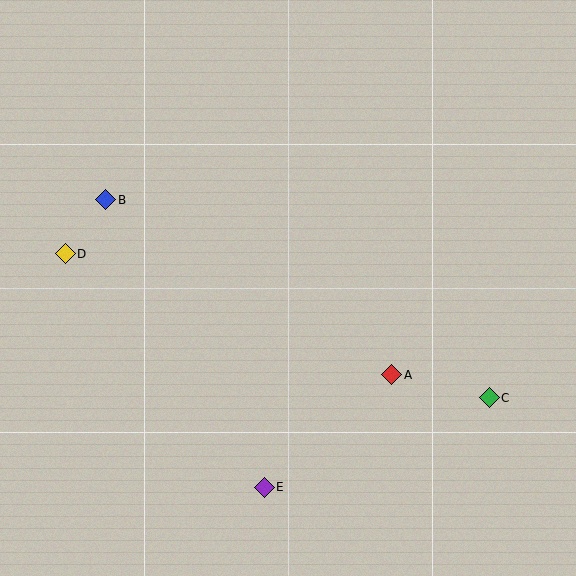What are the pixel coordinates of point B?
Point B is at (106, 200).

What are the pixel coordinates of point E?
Point E is at (264, 487).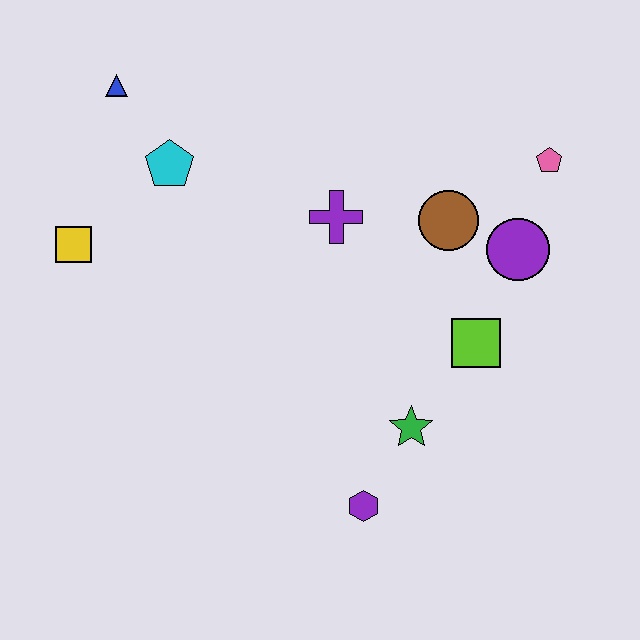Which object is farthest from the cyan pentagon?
The purple hexagon is farthest from the cyan pentagon.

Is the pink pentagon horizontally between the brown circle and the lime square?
No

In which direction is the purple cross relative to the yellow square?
The purple cross is to the right of the yellow square.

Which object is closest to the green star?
The purple hexagon is closest to the green star.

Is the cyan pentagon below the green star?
No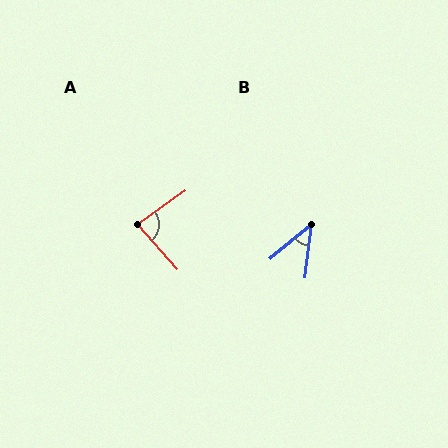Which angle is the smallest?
B, at approximately 43 degrees.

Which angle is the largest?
A, at approximately 83 degrees.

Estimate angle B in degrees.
Approximately 43 degrees.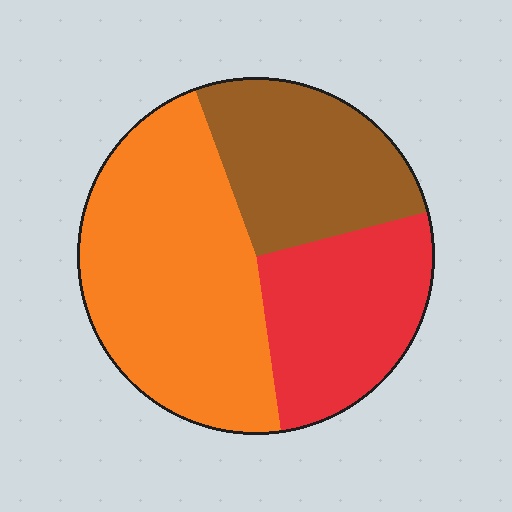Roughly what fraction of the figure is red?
Red takes up about one quarter (1/4) of the figure.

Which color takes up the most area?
Orange, at roughly 45%.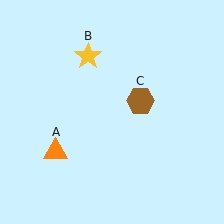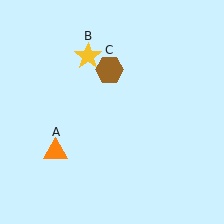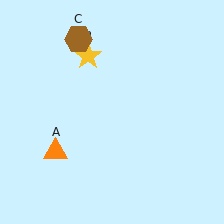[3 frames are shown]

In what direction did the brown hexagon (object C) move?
The brown hexagon (object C) moved up and to the left.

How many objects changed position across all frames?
1 object changed position: brown hexagon (object C).